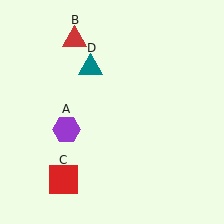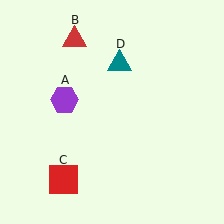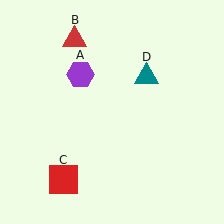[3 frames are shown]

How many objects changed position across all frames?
2 objects changed position: purple hexagon (object A), teal triangle (object D).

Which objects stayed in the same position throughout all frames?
Red triangle (object B) and red square (object C) remained stationary.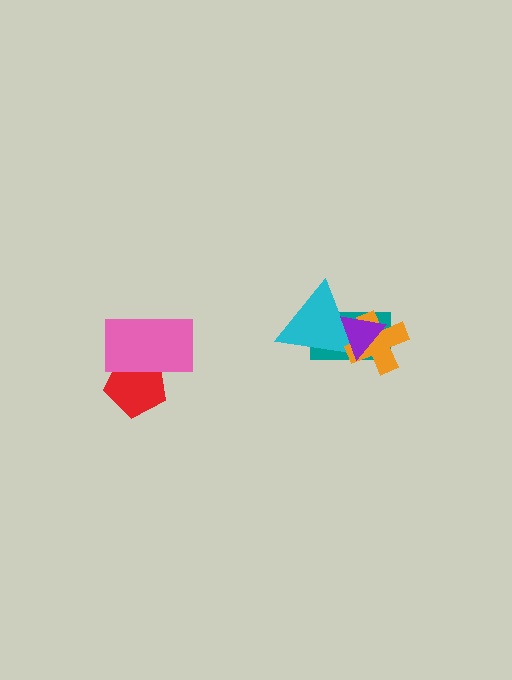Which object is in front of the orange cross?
The purple triangle is in front of the orange cross.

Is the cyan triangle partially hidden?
Yes, it is partially covered by another shape.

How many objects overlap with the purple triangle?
3 objects overlap with the purple triangle.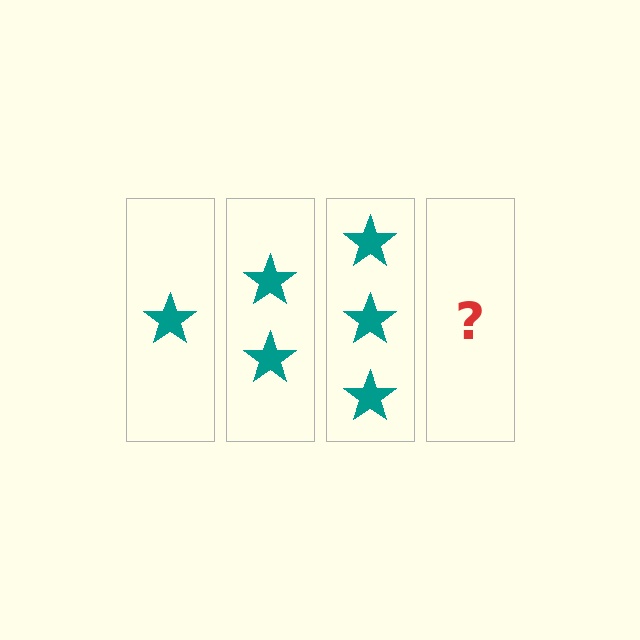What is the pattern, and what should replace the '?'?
The pattern is that each step adds one more star. The '?' should be 4 stars.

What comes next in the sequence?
The next element should be 4 stars.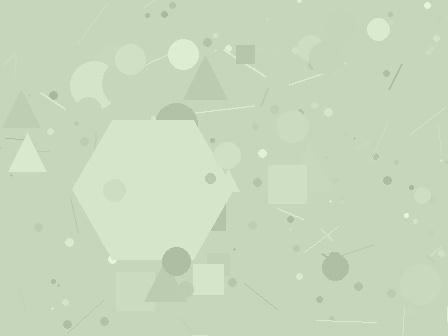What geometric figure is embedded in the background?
A hexagon is embedded in the background.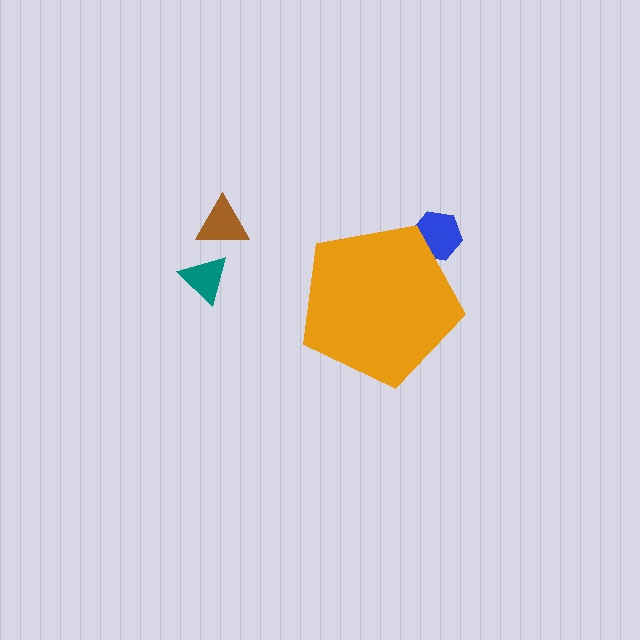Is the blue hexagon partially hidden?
Yes, the blue hexagon is partially hidden behind the orange pentagon.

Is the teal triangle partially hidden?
No, the teal triangle is fully visible.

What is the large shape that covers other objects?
An orange pentagon.